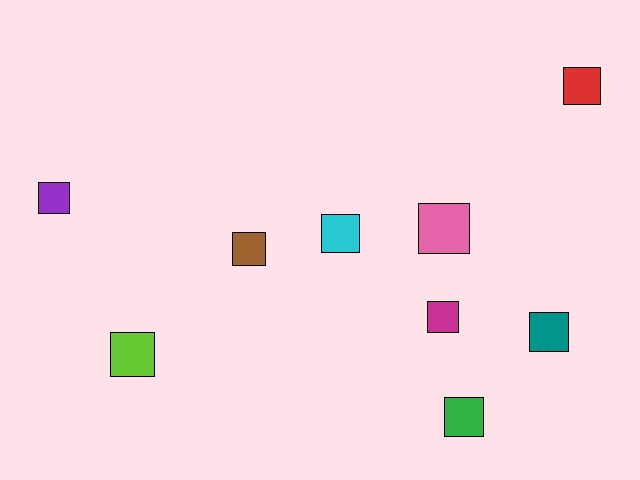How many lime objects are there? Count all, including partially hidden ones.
There is 1 lime object.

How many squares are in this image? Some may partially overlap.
There are 9 squares.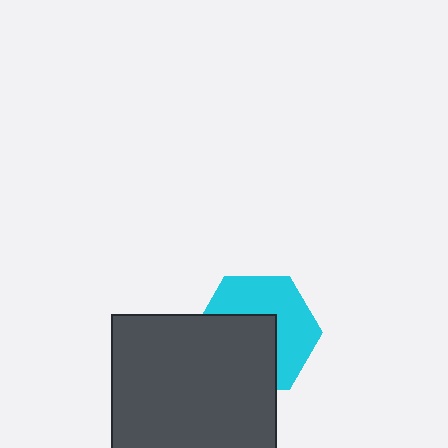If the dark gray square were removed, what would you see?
You would see the complete cyan hexagon.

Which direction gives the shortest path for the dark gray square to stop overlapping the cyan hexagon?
Moving toward the lower-left gives the shortest separation.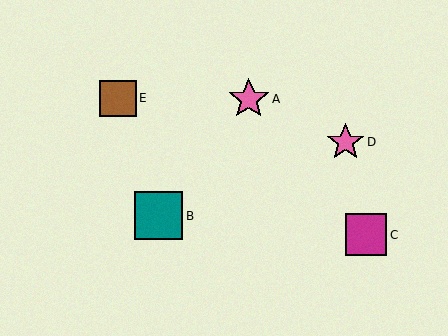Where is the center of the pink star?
The center of the pink star is at (249, 99).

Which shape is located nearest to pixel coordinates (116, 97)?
The brown square (labeled E) at (118, 98) is nearest to that location.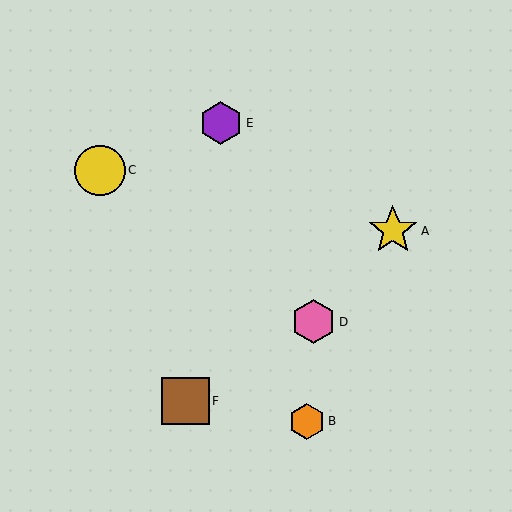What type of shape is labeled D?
Shape D is a pink hexagon.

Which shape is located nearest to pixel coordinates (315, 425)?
The orange hexagon (labeled B) at (307, 421) is nearest to that location.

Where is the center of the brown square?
The center of the brown square is at (185, 401).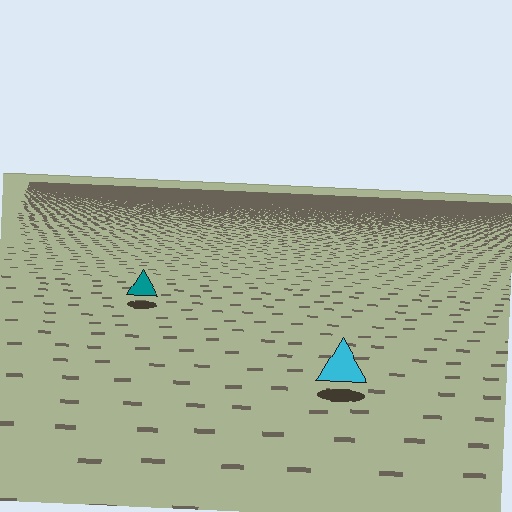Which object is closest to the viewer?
The cyan triangle is closest. The texture marks near it are larger and more spread out.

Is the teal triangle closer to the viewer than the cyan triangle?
No. The cyan triangle is closer — you can tell from the texture gradient: the ground texture is coarser near it.